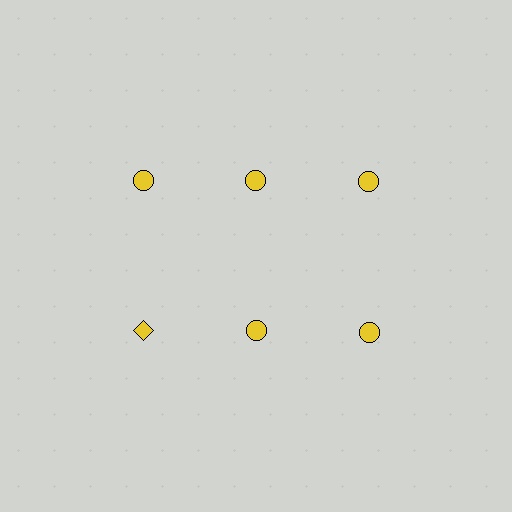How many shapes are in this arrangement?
There are 6 shapes arranged in a grid pattern.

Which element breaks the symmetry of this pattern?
The yellow diamond in the second row, leftmost column breaks the symmetry. All other shapes are yellow circles.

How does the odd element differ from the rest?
It has a different shape: diamond instead of circle.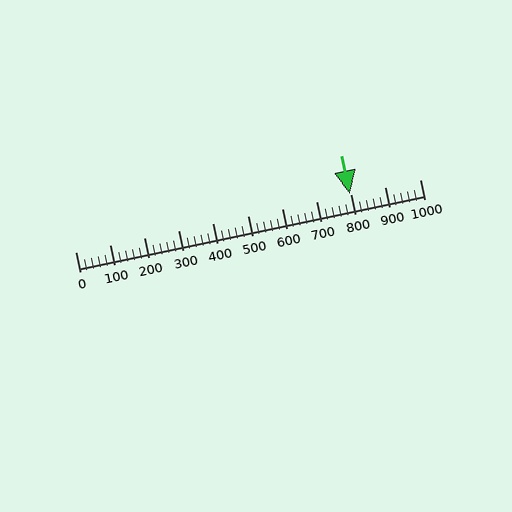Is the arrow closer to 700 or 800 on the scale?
The arrow is closer to 800.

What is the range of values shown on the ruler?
The ruler shows values from 0 to 1000.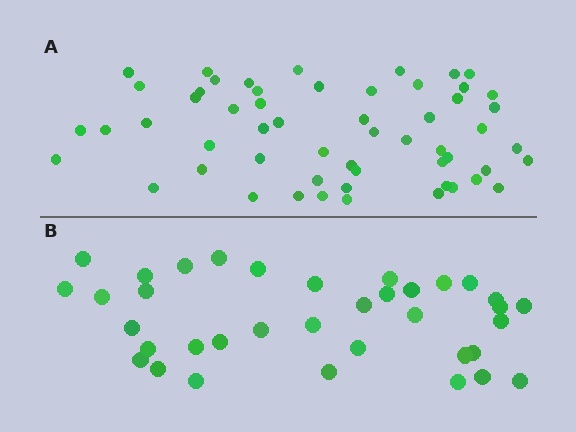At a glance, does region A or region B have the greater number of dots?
Region A (the top region) has more dots.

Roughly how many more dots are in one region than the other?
Region A has approximately 20 more dots than region B.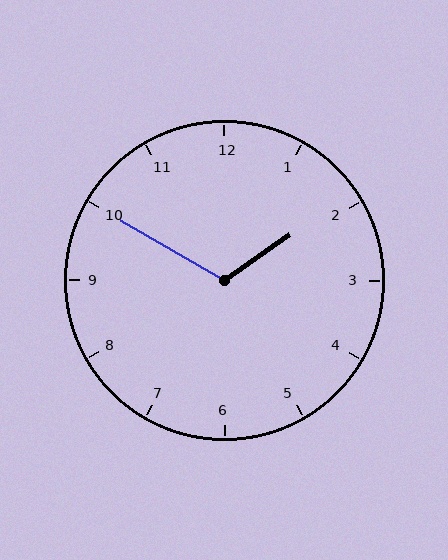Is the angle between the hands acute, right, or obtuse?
It is obtuse.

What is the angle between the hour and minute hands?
Approximately 115 degrees.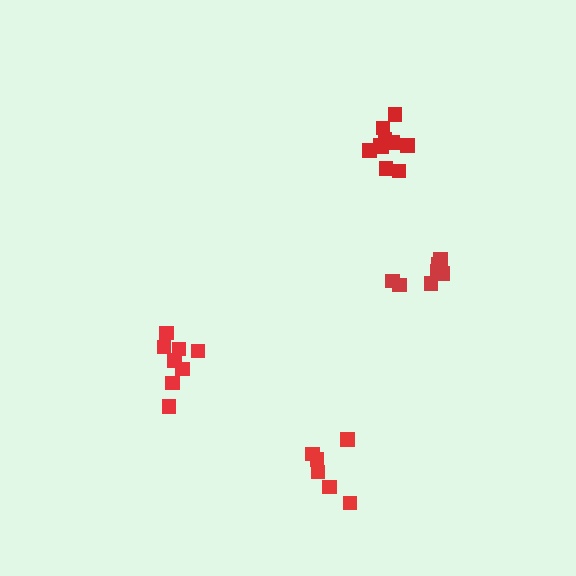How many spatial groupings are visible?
There are 4 spatial groupings.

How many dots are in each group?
Group 1: 7 dots, Group 2: 6 dots, Group 3: 8 dots, Group 4: 10 dots (31 total).